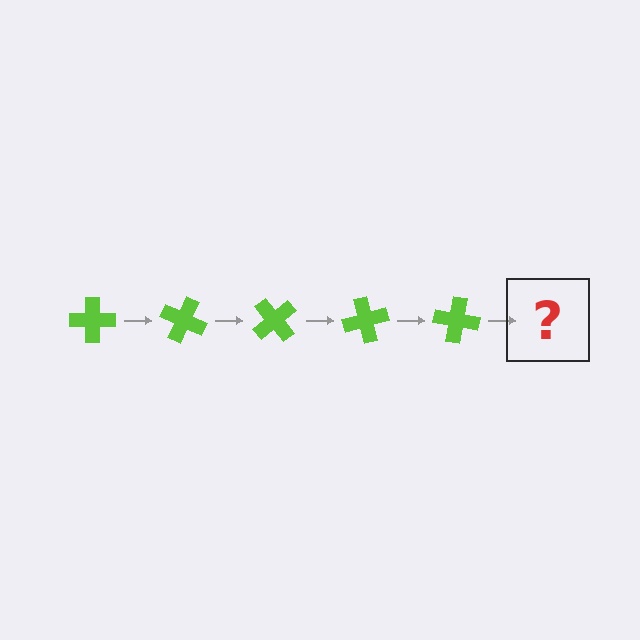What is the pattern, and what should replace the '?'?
The pattern is that the cross rotates 25 degrees each step. The '?' should be a lime cross rotated 125 degrees.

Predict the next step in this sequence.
The next step is a lime cross rotated 125 degrees.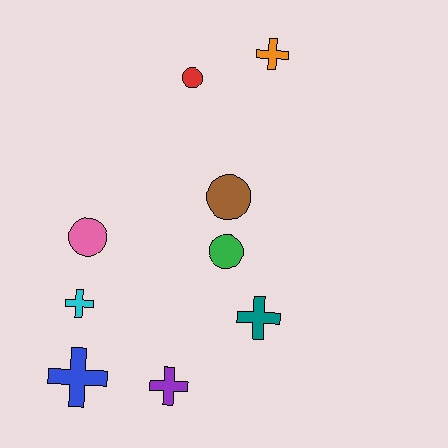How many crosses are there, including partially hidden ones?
There are 5 crosses.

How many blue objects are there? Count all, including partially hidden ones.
There is 1 blue object.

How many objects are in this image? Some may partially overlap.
There are 9 objects.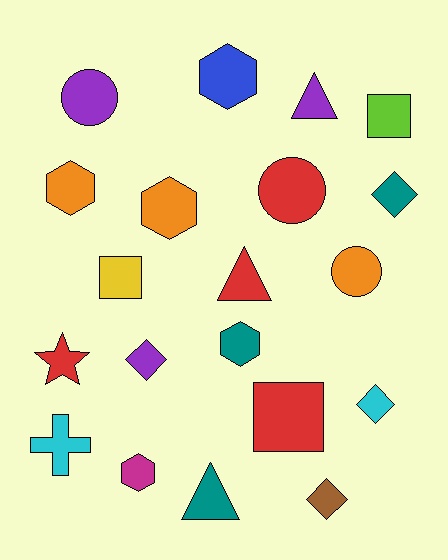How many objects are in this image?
There are 20 objects.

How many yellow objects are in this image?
There is 1 yellow object.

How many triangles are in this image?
There are 3 triangles.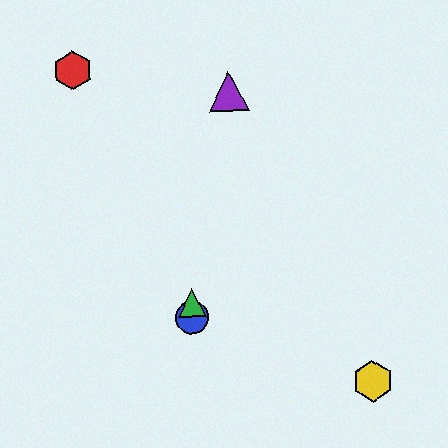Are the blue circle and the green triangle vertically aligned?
Yes, both are at x≈192.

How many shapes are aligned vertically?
2 shapes (the blue circle, the green triangle) are aligned vertically.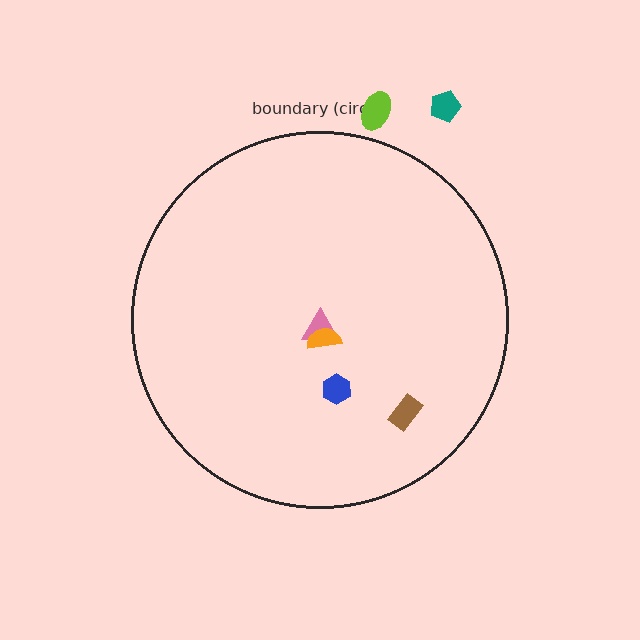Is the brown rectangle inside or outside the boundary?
Inside.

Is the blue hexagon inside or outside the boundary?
Inside.